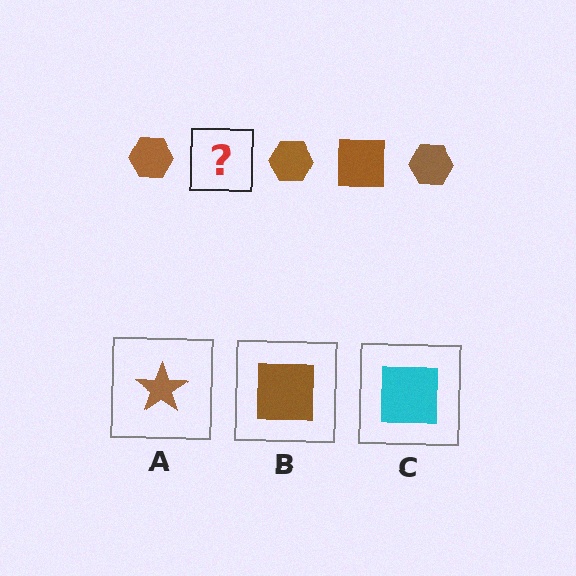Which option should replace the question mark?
Option B.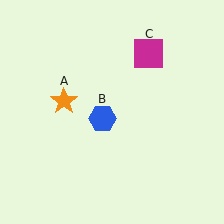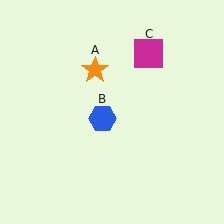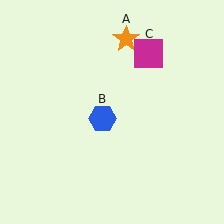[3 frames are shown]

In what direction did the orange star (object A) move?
The orange star (object A) moved up and to the right.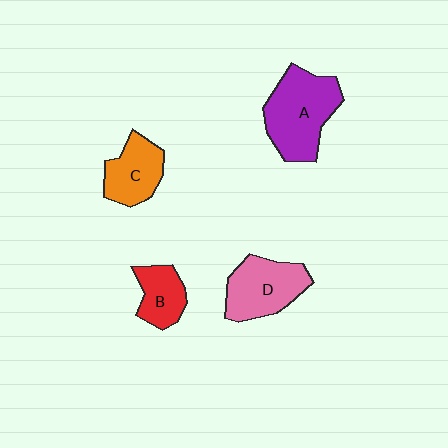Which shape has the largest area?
Shape A (purple).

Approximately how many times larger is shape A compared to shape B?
Approximately 2.0 times.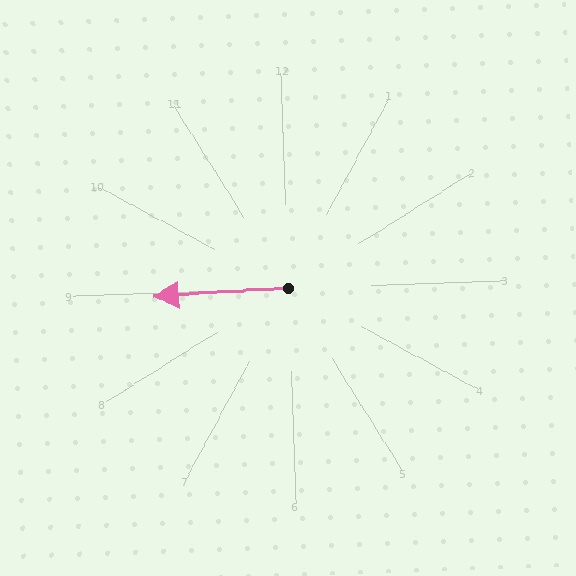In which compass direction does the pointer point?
West.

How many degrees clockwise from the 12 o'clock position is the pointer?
Approximately 269 degrees.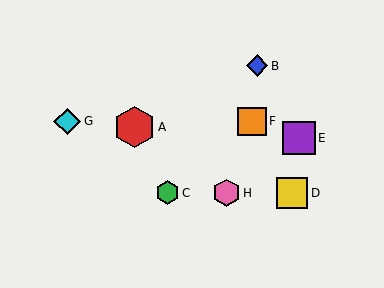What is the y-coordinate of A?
Object A is at y≈127.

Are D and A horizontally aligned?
No, D is at y≈193 and A is at y≈127.